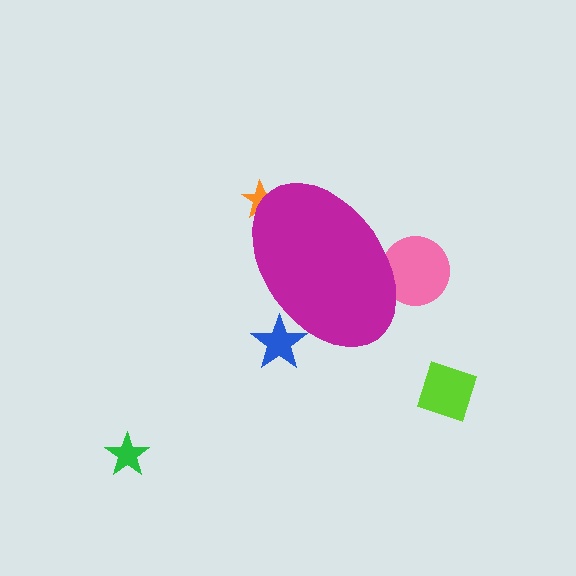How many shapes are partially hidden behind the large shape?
3 shapes are partially hidden.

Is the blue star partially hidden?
Yes, the blue star is partially hidden behind the magenta ellipse.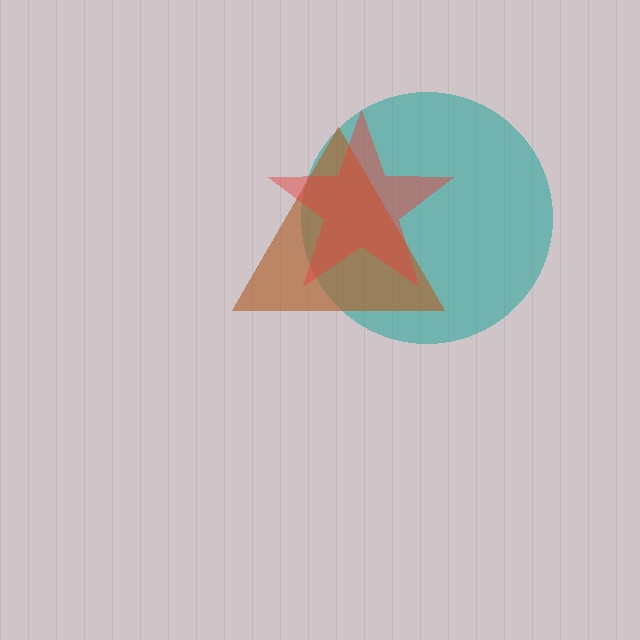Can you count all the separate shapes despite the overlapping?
Yes, there are 3 separate shapes.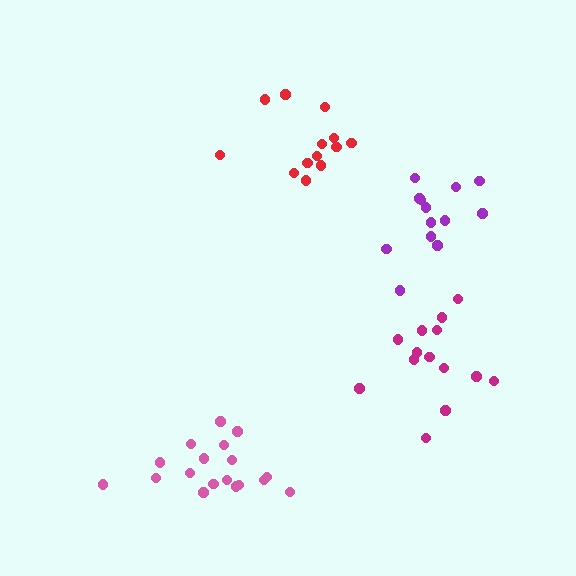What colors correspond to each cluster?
The clusters are colored: purple, magenta, pink, red.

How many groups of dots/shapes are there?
There are 4 groups.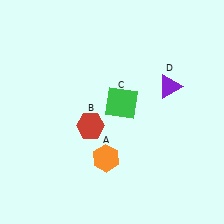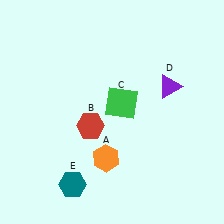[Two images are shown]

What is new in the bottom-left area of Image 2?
A teal hexagon (E) was added in the bottom-left area of Image 2.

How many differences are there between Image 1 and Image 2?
There is 1 difference between the two images.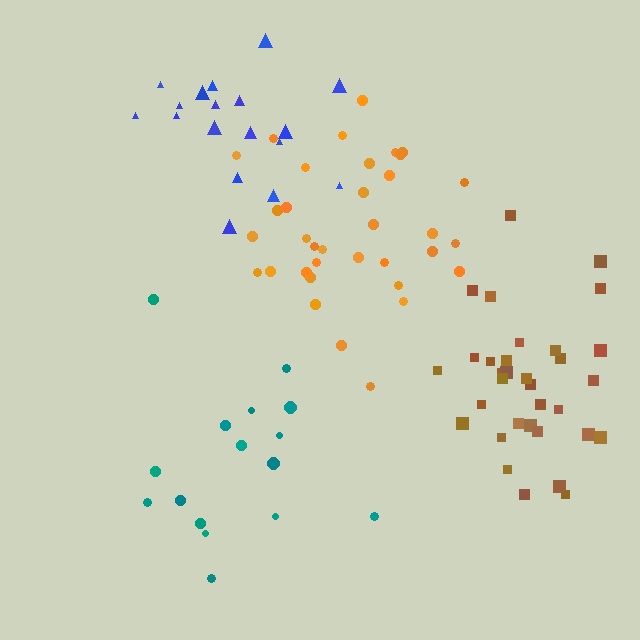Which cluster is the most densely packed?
Brown.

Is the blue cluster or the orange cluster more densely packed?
Orange.